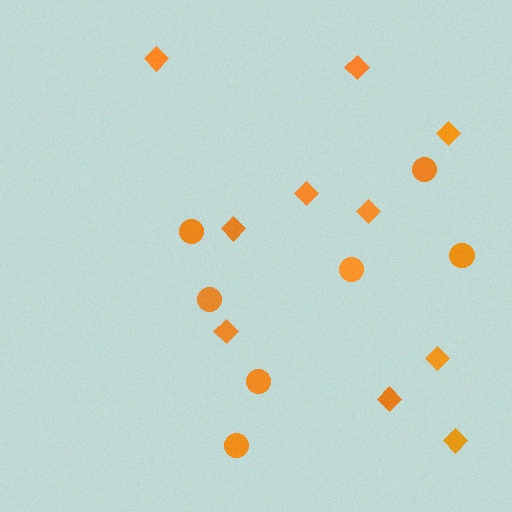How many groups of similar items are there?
There are 2 groups: one group of diamonds (10) and one group of circles (7).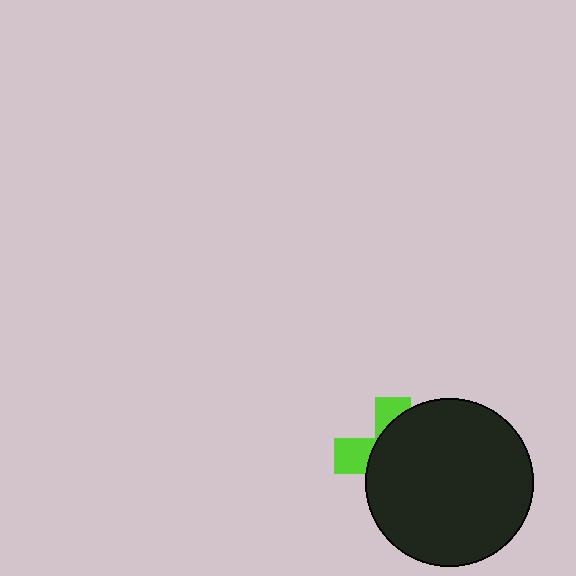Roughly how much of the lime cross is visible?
A small part of it is visible (roughly 30%).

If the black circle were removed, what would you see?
You would see the complete lime cross.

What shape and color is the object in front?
The object in front is a black circle.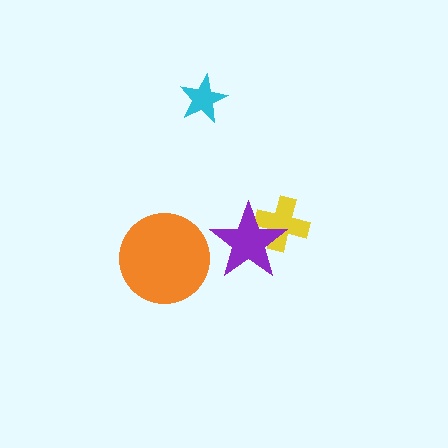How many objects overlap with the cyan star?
0 objects overlap with the cyan star.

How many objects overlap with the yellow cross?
1 object overlaps with the yellow cross.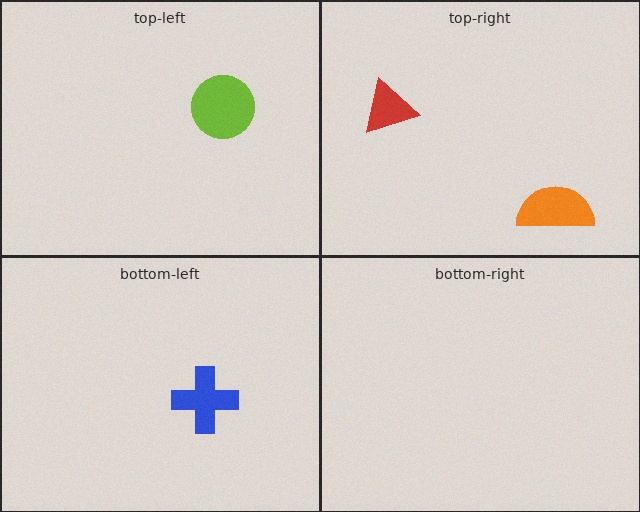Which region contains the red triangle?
The top-right region.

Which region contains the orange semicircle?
The top-right region.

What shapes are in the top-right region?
The red triangle, the orange semicircle.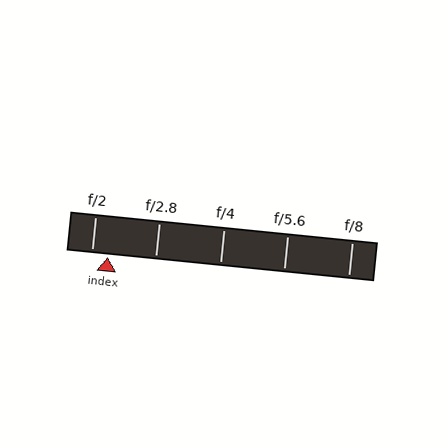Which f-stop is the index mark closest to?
The index mark is closest to f/2.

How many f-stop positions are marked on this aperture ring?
There are 5 f-stop positions marked.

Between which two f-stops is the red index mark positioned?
The index mark is between f/2 and f/2.8.